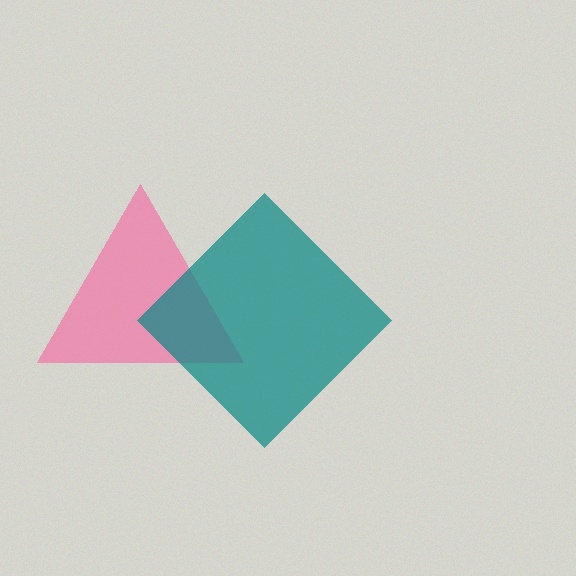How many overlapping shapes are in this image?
There are 2 overlapping shapes in the image.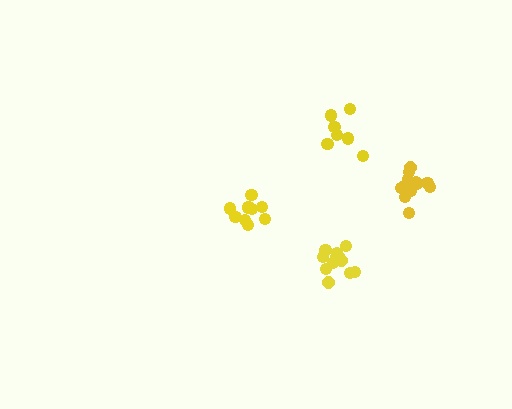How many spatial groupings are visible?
There are 4 spatial groupings.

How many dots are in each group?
Group 1: 7 dots, Group 2: 10 dots, Group 3: 12 dots, Group 4: 13 dots (42 total).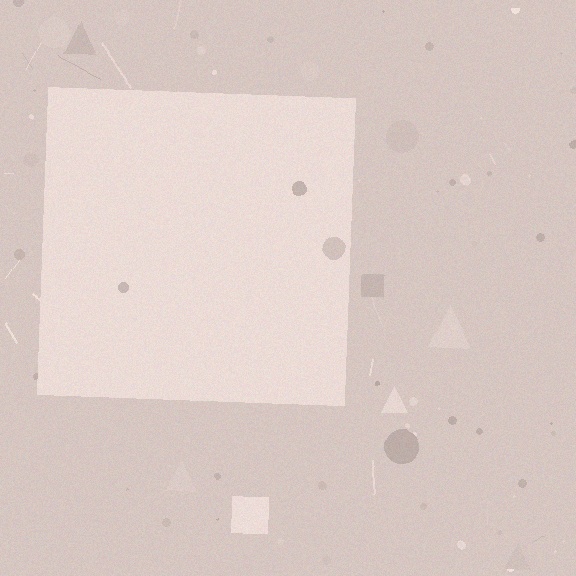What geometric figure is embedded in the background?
A square is embedded in the background.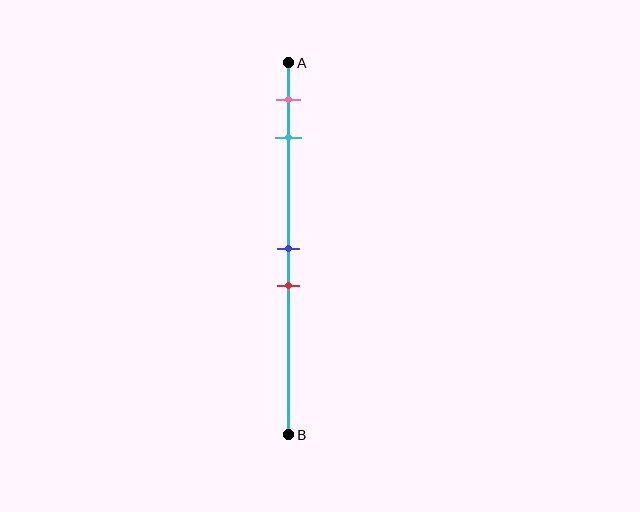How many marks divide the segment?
There are 4 marks dividing the segment.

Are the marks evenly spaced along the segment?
No, the marks are not evenly spaced.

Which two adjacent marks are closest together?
The blue and red marks are the closest adjacent pair.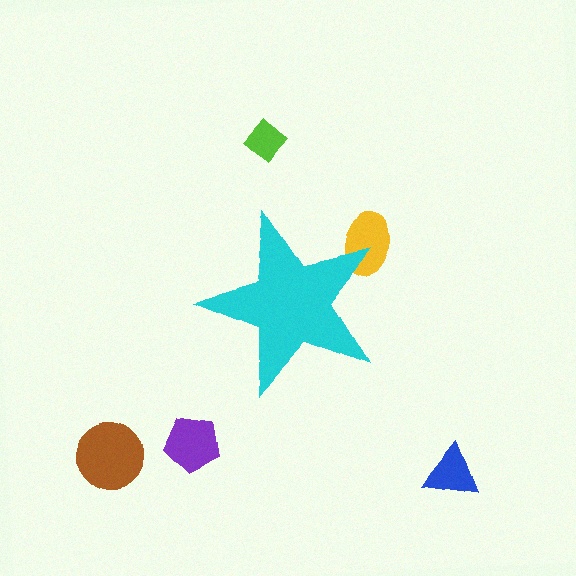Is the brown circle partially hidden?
No, the brown circle is fully visible.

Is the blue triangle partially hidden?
No, the blue triangle is fully visible.